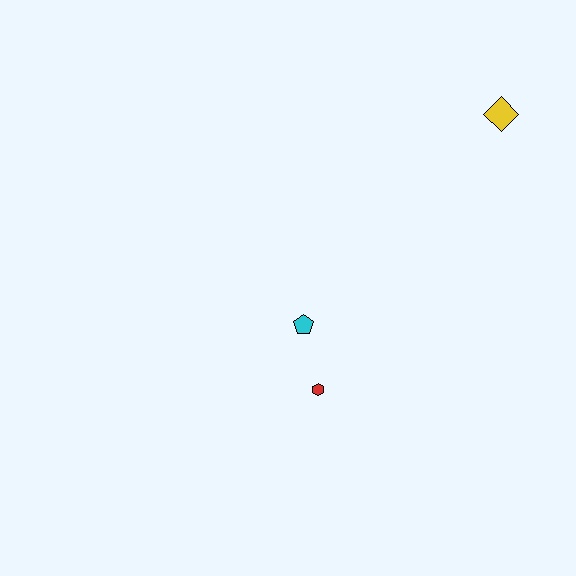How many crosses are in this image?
There are no crosses.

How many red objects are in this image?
There is 1 red object.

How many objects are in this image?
There are 3 objects.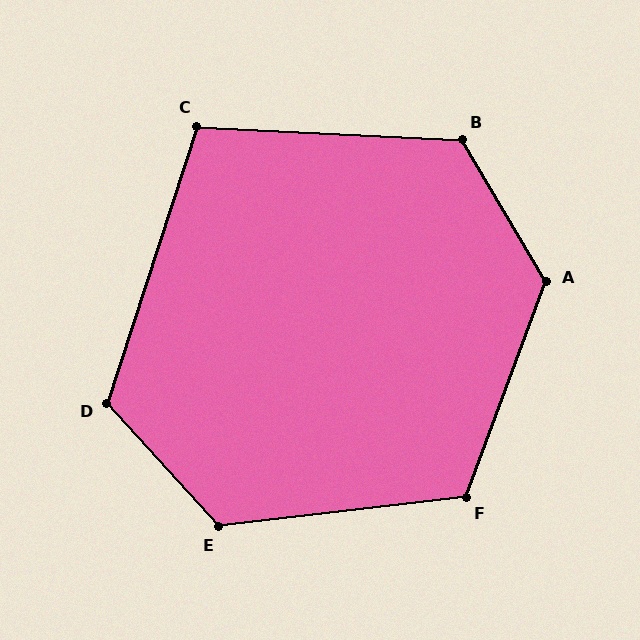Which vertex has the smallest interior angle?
C, at approximately 105 degrees.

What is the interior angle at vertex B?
Approximately 124 degrees (obtuse).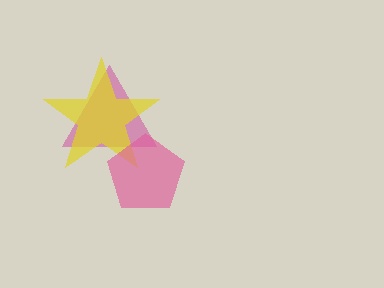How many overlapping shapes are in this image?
There are 3 overlapping shapes in the image.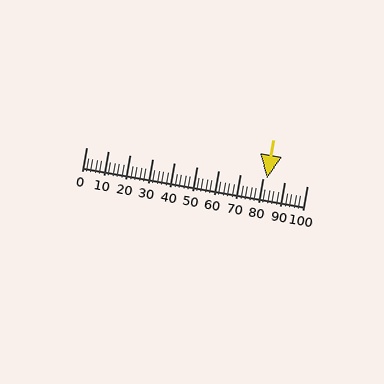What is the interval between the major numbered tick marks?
The major tick marks are spaced 10 units apart.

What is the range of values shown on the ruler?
The ruler shows values from 0 to 100.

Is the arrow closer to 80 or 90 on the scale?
The arrow is closer to 80.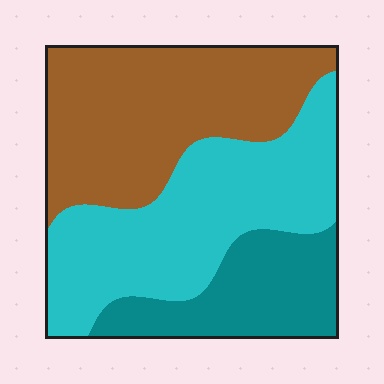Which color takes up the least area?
Teal, at roughly 20%.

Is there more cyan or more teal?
Cyan.